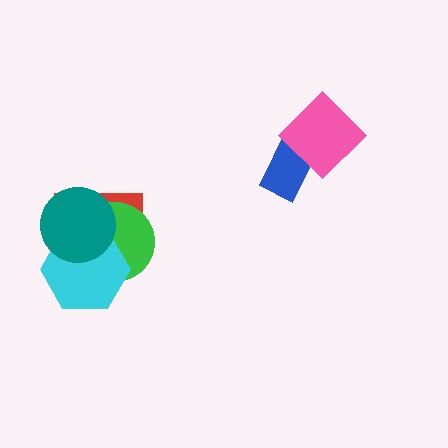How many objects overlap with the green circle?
3 objects overlap with the green circle.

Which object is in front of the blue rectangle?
The pink diamond is in front of the blue rectangle.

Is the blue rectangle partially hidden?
Yes, it is partially covered by another shape.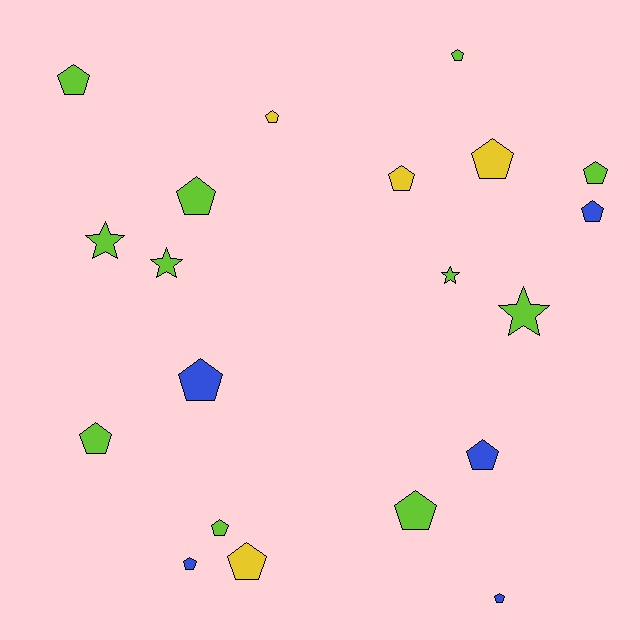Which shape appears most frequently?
Pentagon, with 16 objects.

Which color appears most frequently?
Lime, with 11 objects.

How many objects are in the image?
There are 20 objects.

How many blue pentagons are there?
There are 5 blue pentagons.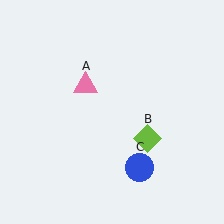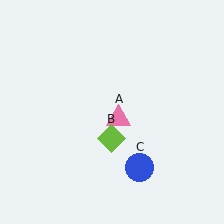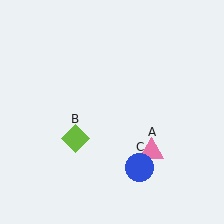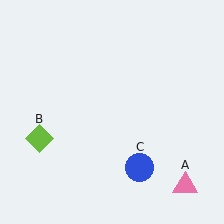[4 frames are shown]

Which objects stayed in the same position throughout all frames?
Blue circle (object C) remained stationary.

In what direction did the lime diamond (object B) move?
The lime diamond (object B) moved left.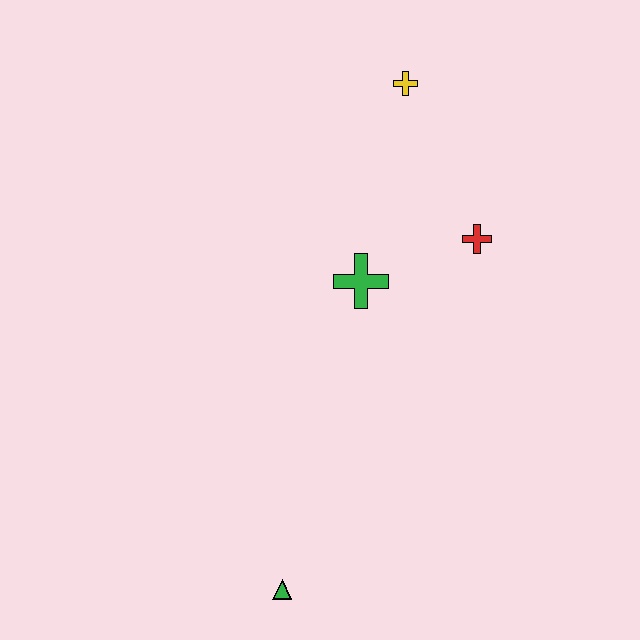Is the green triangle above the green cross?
No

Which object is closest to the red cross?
The green cross is closest to the red cross.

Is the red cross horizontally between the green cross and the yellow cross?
No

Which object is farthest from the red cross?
The green triangle is farthest from the red cross.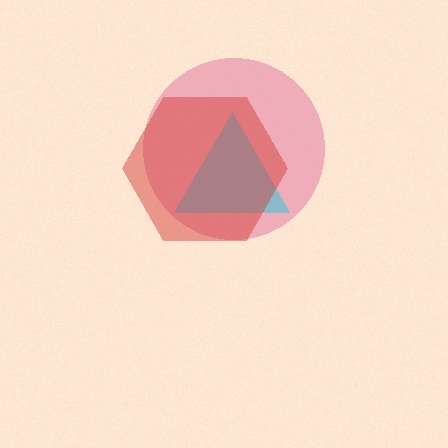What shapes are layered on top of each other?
The layered shapes are: a pink circle, a cyan triangle, a red hexagon.